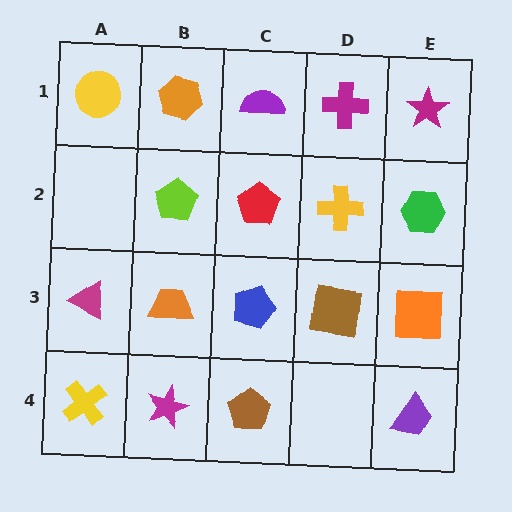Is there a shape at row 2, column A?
No, that cell is empty.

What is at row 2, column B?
A lime pentagon.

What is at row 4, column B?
A magenta star.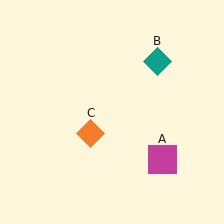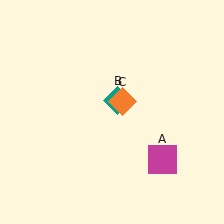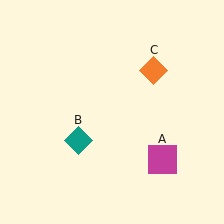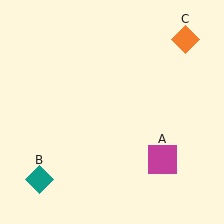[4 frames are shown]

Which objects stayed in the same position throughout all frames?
Magenta square (object A) remained stationary.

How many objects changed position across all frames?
2 objects changed position: teal diamond (object B), orange diamond (object C).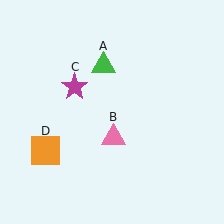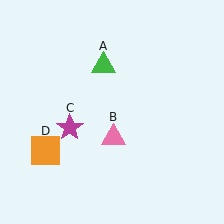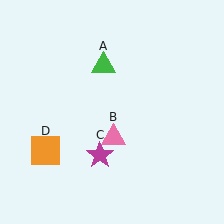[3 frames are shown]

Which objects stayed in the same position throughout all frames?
Green triangle (object A) and pink triangle (object B) and orange square (object D) remained stationary.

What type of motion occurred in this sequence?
The magenta star (object C) rotated counterclockwise around the center of the scene.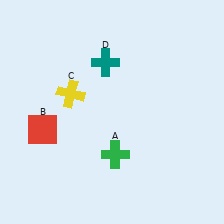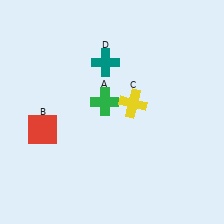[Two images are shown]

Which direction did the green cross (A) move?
The green cross (A) moved up.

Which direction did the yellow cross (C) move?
The yellow cross (C) moved right.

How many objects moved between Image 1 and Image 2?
2 objects moved between the two images.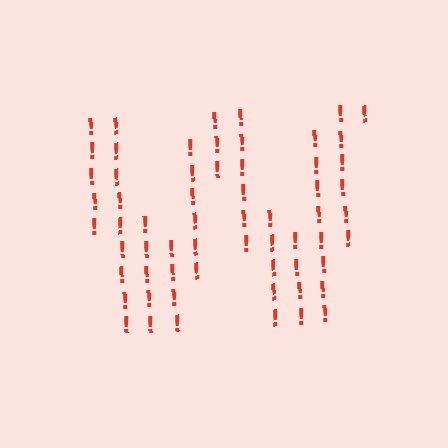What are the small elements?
The small elements are exclamation marks.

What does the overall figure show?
The overall figure shows the letter W.